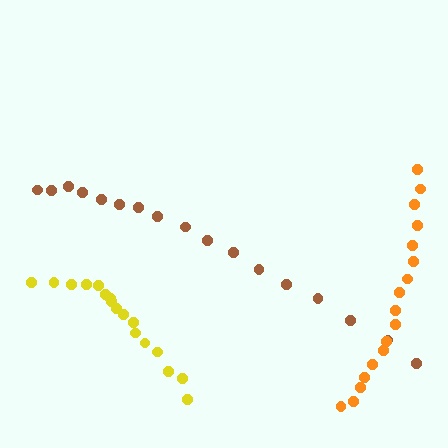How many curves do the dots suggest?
There are 3 distinct paths.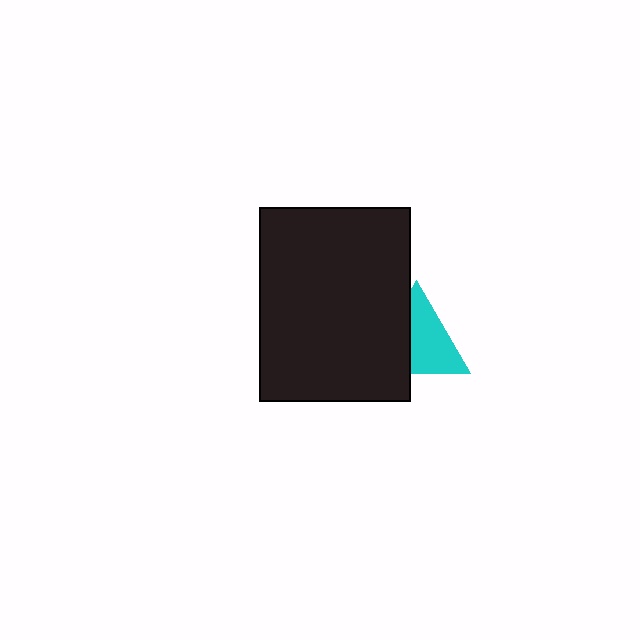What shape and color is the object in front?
The object in front is a black rectangle.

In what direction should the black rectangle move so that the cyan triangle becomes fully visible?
The black rectangle should move left. That is the shortest direction to clear the overlap and leave the cyan triangle fully visible.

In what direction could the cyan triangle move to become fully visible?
The cyan triangle could move right. That would shift it out from behind the black rectangle entirely.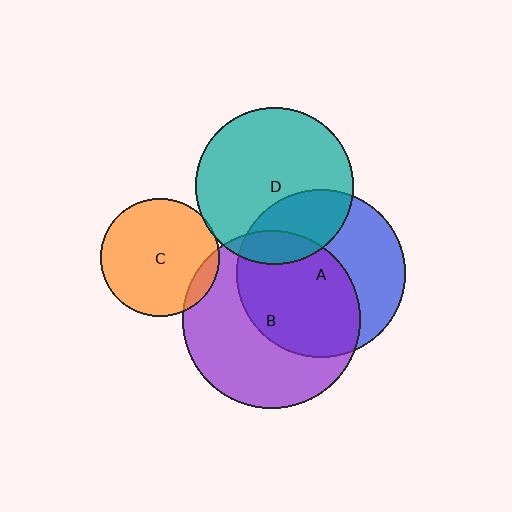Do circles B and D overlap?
Yes.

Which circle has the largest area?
Circle B (purple).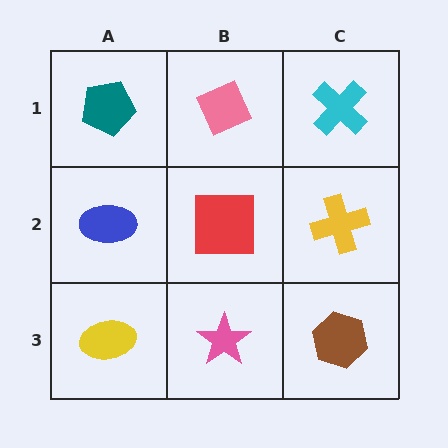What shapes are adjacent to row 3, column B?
A red square (row 2, column B), a yellow ellipse (row 3, column A), a brown hexagon (row 3, column C).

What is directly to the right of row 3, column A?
A pink star.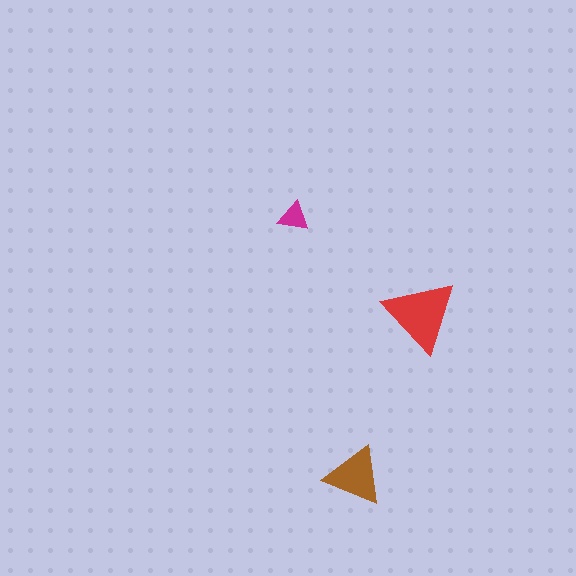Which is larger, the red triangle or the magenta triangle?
The red one.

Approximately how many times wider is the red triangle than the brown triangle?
About 1.5 times wider.